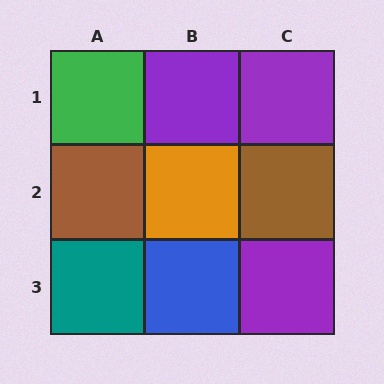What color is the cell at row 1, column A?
Green.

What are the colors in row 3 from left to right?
Teal, blue, purple.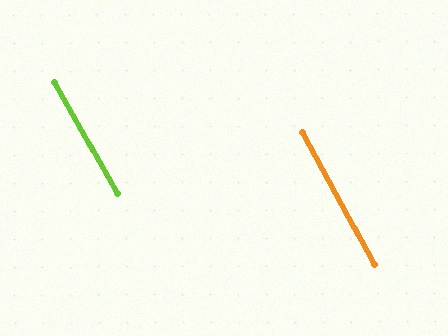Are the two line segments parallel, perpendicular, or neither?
Parallel — their directions differ by only 1.0°.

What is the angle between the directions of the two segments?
Approximately 1 degree.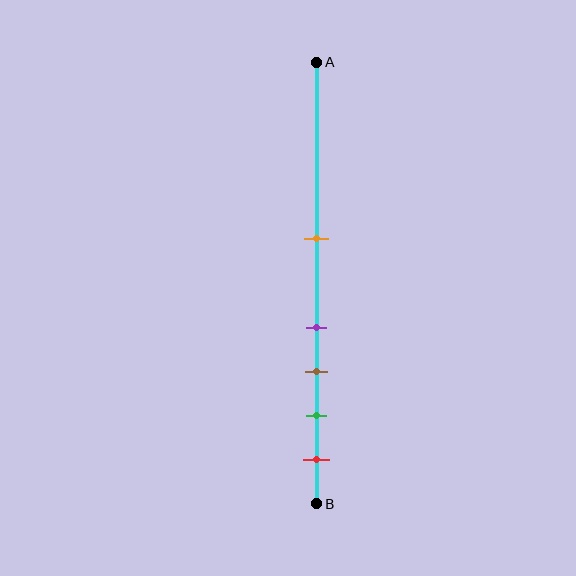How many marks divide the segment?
There are 5 marks dividing the segment.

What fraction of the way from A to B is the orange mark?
The orange mark is approximately 40% (0.4) of the way from A to B.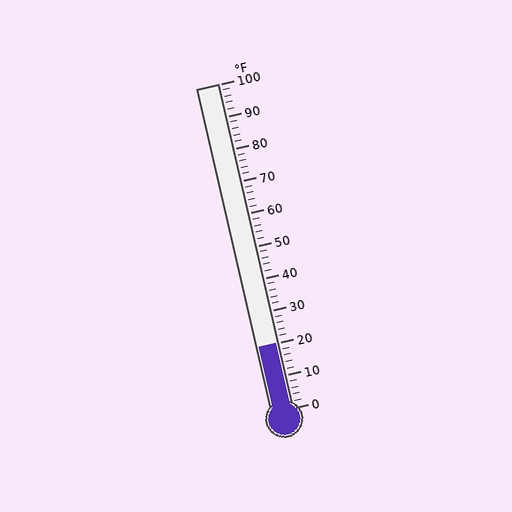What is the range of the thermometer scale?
The thermometer scale ranges from 0°F to 100°F.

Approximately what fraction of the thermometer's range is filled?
The thermometer is filled to approximately 20% of its range.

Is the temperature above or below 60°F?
The temperature is below 60°F.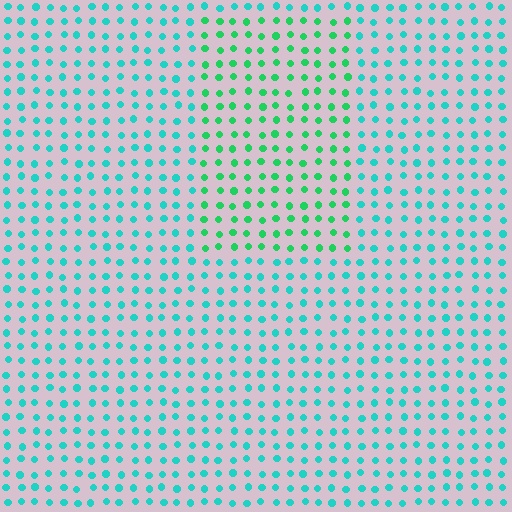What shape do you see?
I see a rectangle.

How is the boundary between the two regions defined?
The boundary is defined purely by a slight shift in hue (about 34 degrees). Spacing, size, and orientation are identical on both sides.